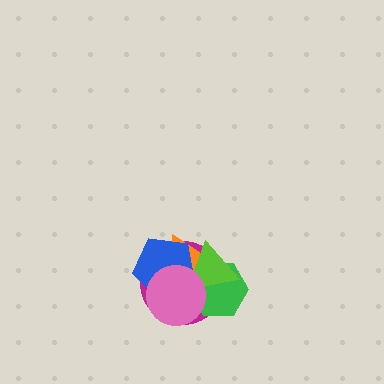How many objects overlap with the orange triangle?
6 objects overlap with the orange triangle.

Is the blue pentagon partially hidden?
Yes, it is partially covered by another shape.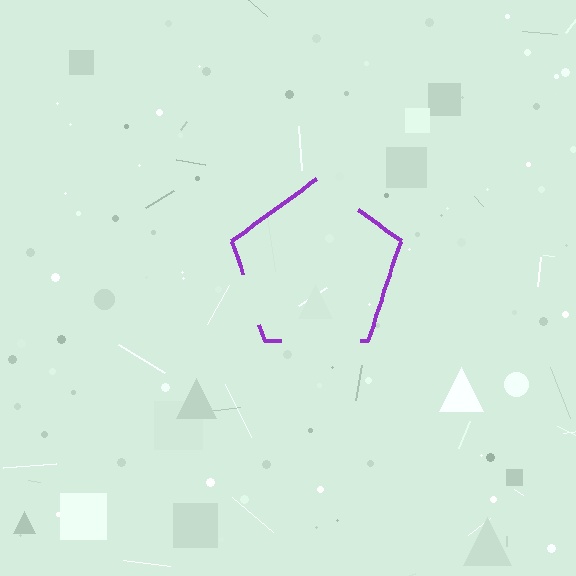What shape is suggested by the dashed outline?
The dashed outline suggests a pentagon.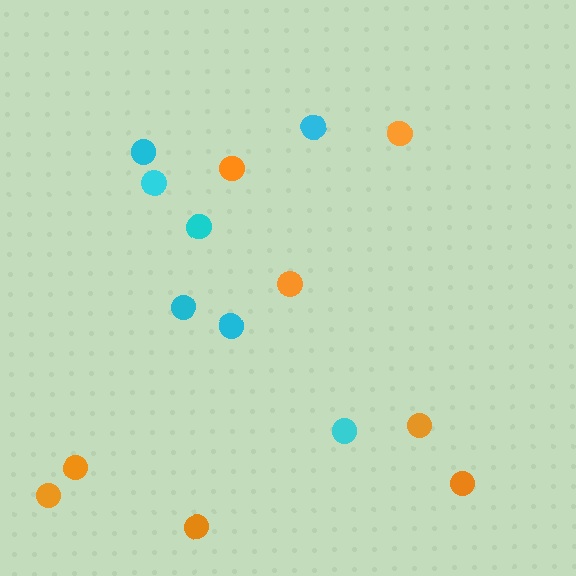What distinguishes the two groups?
There are 2 groups: one group of orange circles (8) and one group of cyan circles (7).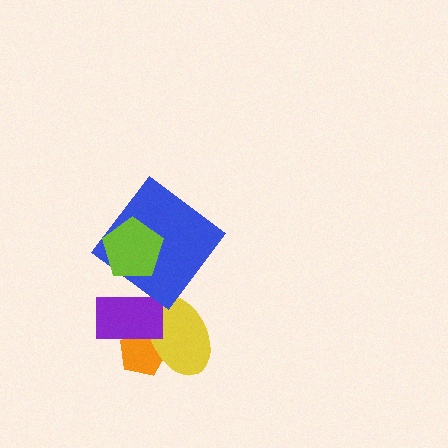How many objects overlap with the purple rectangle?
2 objects overlap with the purple rectangle.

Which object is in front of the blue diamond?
The lime pentagon is in front of the blue diamond.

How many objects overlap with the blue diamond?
1 object overlaps with the blue diamond.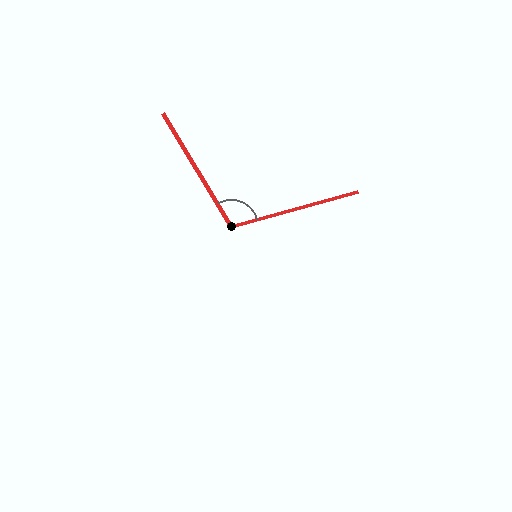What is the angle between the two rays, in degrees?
Approximately 106 degrees.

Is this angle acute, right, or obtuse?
It is obtuse.